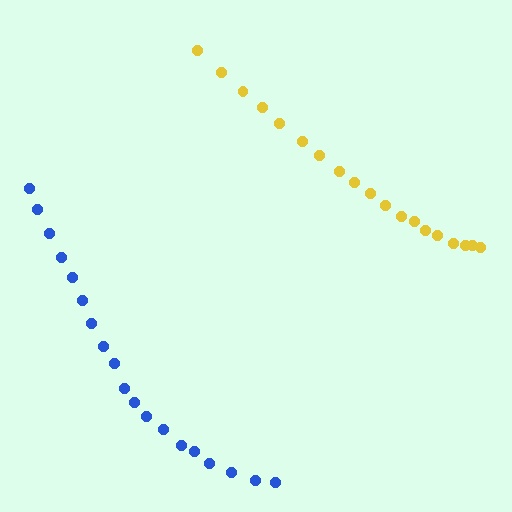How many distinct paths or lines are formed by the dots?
There are 2 distinct paths.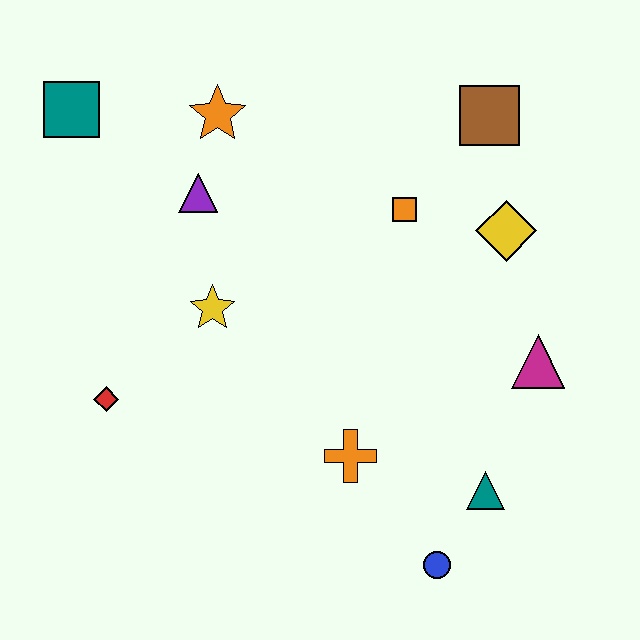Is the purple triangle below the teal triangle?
No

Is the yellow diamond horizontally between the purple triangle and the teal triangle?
No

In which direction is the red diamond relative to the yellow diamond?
The red diamond is to the left of the yellow diamond.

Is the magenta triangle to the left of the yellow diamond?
No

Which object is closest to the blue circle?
The teal triangle is closest to the blue circle.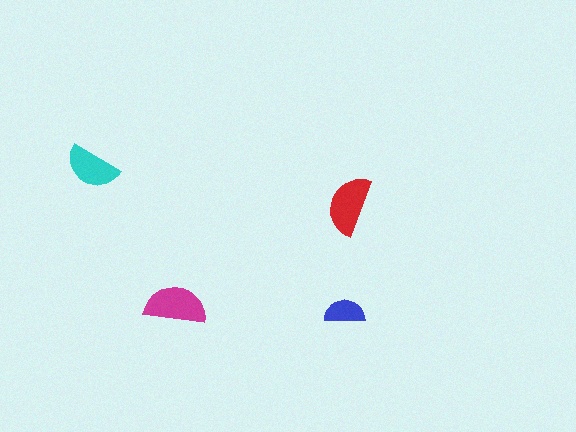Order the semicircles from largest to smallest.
the magenta one, the red one, the cyan one, the blue one.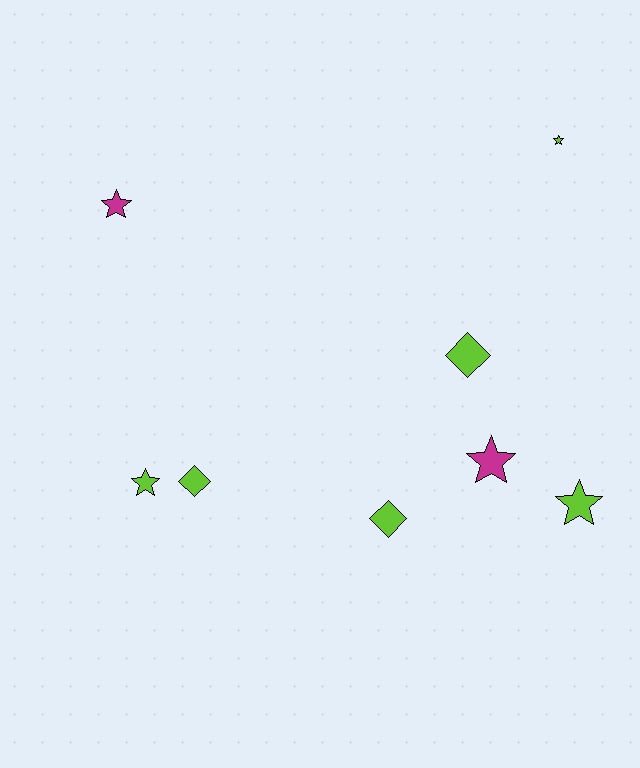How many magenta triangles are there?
There are no magenta triangles.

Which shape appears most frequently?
Star, with 5 objects.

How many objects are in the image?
There are 8 objects.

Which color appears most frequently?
Lime, with 6 objects.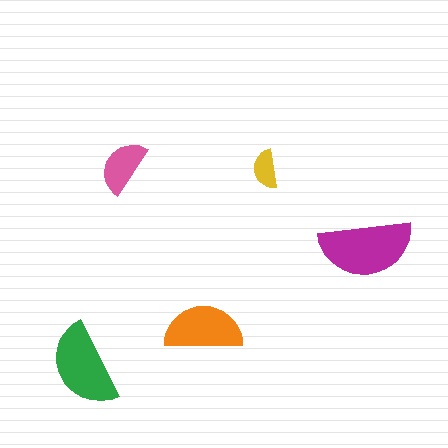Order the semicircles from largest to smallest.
the magenta one, the green one, the orange one, the pink one, the yellow one.